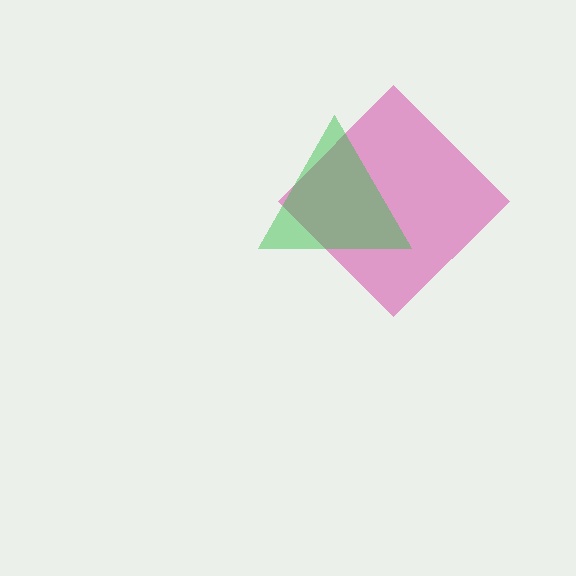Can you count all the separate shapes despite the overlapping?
Yes, there are 2 separate shapes.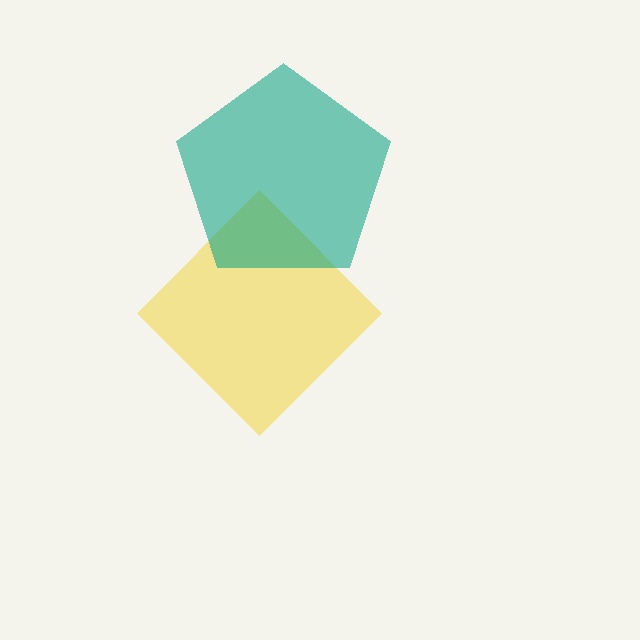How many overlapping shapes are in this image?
There are 2 overlapping shapes in the image.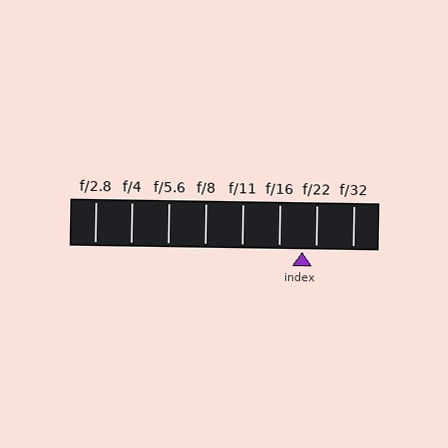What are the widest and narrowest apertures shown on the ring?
The widest aperture shown is f/2.8 and the narrowest is f/32.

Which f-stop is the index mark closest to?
The index mark is closest to f/22.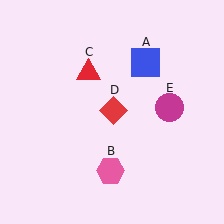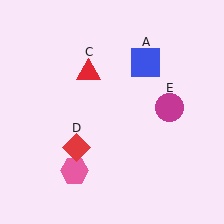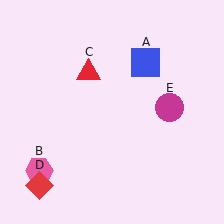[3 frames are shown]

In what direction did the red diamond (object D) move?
The red diamond (object D) moved down and to the left.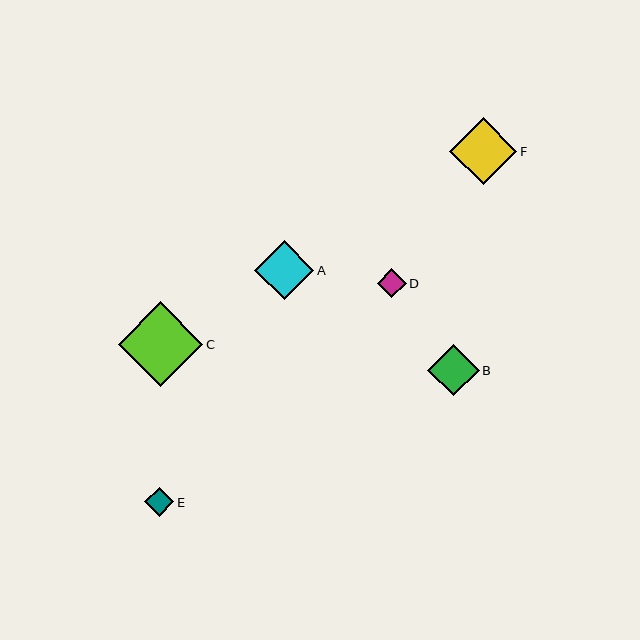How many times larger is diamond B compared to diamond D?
Diamond B is approximately 1.8 times the size of diamond D.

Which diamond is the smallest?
Diamond D is the smallest with a size of approximately 29 pixels.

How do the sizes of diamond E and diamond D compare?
Diamond E and diamond D are approximately the same size.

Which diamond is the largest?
Diamond C is the largest with a size of approximately 85 pixels.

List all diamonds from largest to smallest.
From largest to smallest: C, F, A, B, E, D.